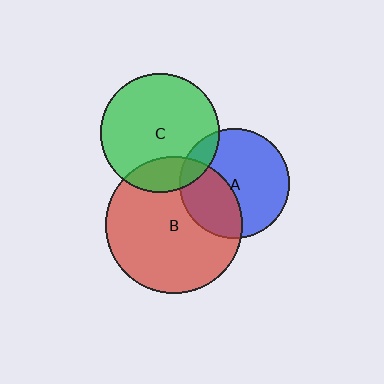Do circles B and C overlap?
Yes.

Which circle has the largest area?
Circle B (red).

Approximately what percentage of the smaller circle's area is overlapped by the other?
Approximately 20%.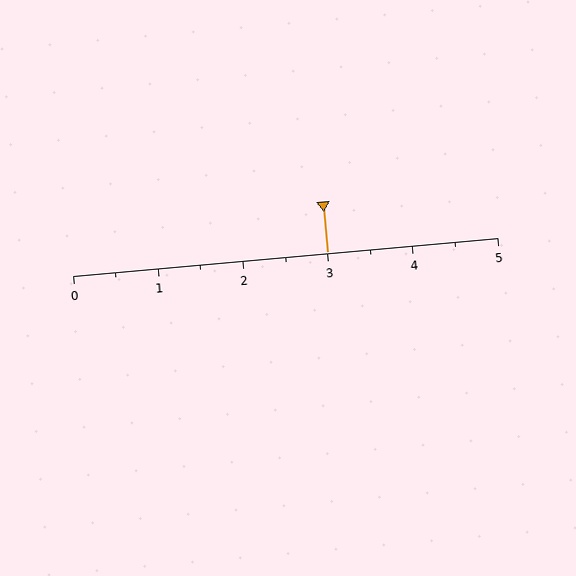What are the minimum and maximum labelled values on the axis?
The axis runs from 0 to 5.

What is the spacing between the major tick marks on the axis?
The major ticks are spaced 1 apart.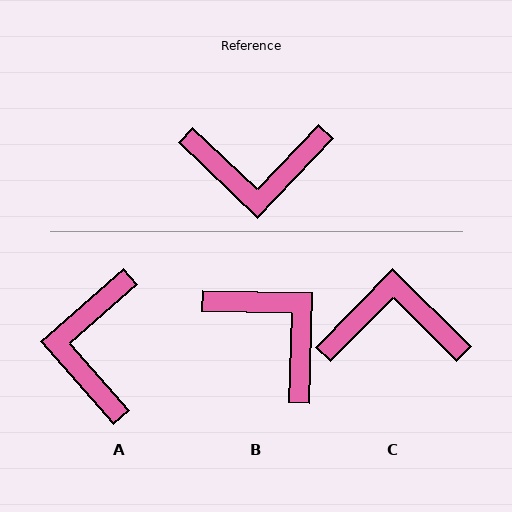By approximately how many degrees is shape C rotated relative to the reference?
Approximately 179 degrees counter-clockwise.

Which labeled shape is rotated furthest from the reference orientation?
C, about 179 degrees away.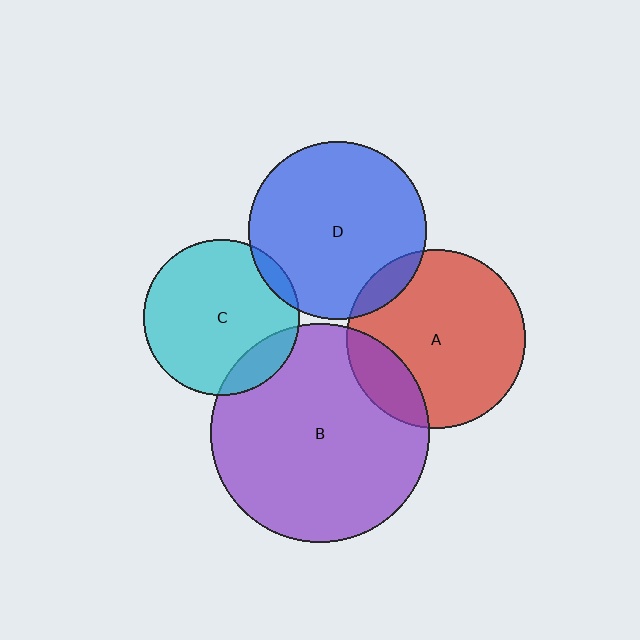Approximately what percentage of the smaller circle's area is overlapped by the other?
Approximately 15%.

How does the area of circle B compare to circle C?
Approximately 2.0 times.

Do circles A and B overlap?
Yes.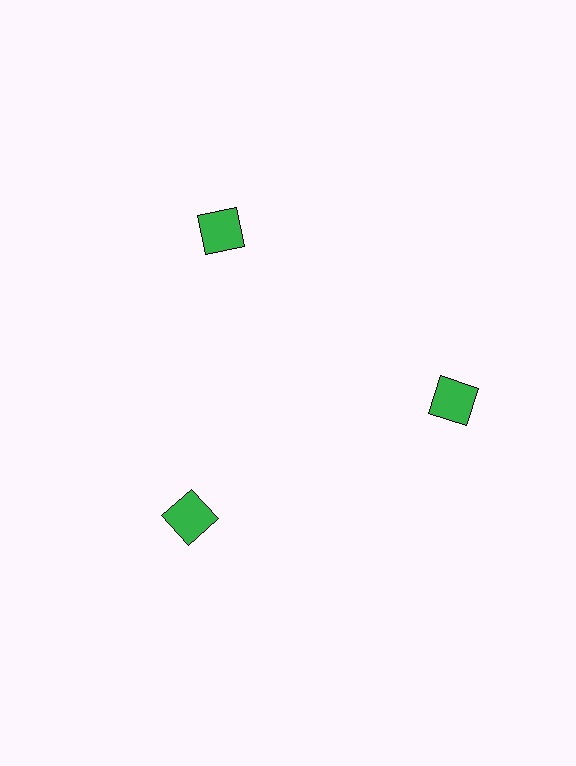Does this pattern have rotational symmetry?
Yes, this pattern has 3-fold rotational symmetry. It looks the same after rotating 120 degrees around the center.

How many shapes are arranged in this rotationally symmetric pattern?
There are 3 shapes, arranged in 3 groups of 1.